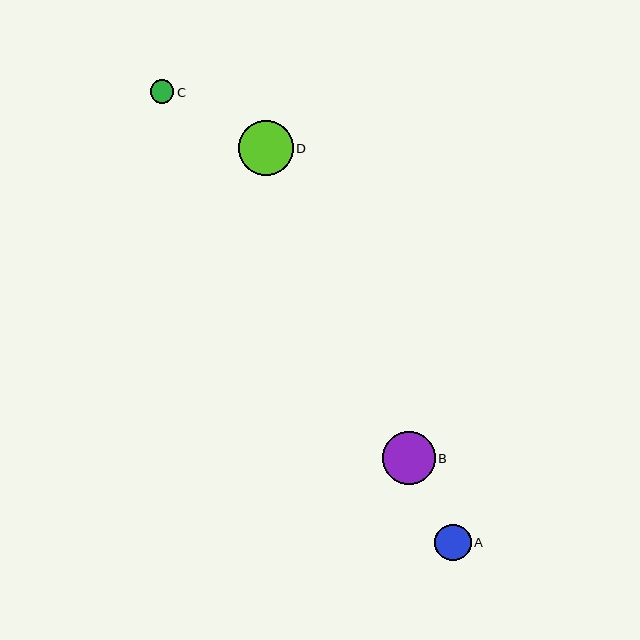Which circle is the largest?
Circle D is the largest with a size of approximately 55 pixels.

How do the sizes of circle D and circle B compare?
Circle D and circle B are approximately the same size.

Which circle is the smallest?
Circle C is the smallest with a size of approximately 24 pixels.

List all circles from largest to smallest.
From largest to smallest: D, B, A, C.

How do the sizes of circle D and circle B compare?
Circle D and circle B are approximately the same size.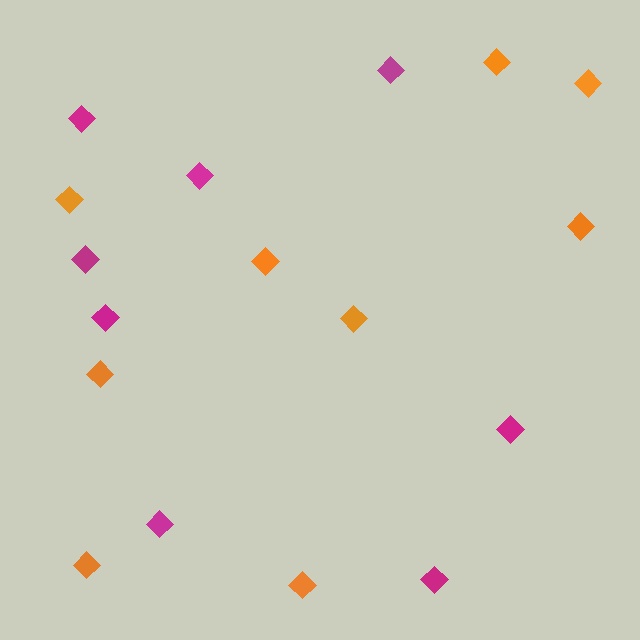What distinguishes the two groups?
There are 2 groups: one group of orange diamonds (9) and one group of magenta diamonds (8).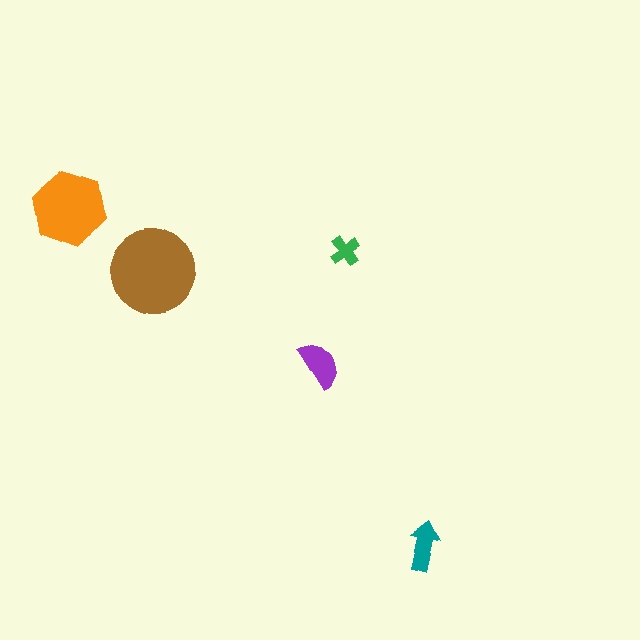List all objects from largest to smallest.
The brown circle, the orange hexagon, the purple semicircle, the teal arrow, the green cross.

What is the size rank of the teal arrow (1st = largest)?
4th.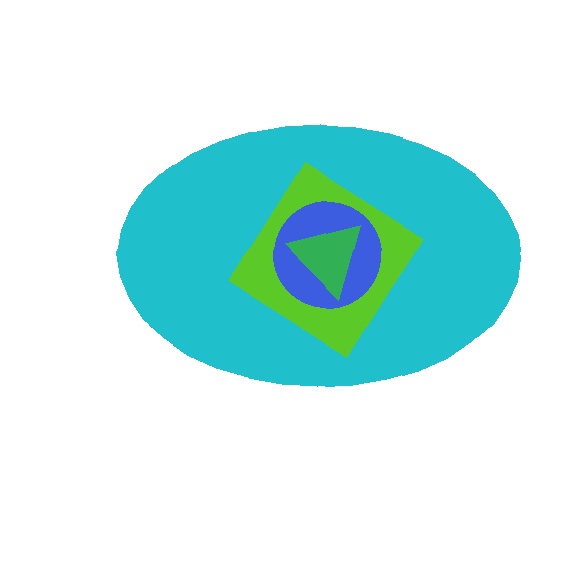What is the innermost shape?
The green triangle.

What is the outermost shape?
The cyan ellipse.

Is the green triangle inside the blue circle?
Yes.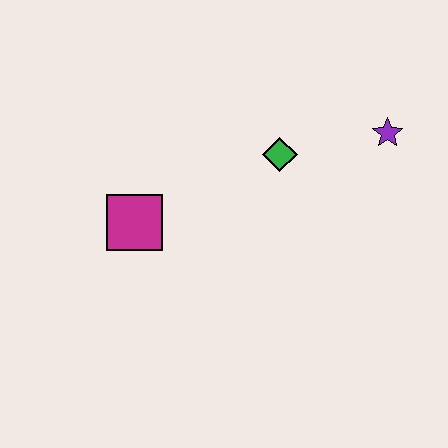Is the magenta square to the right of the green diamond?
No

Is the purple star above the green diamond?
Yes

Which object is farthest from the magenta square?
The purple star is farthest from the magenta square.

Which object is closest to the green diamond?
The purple star is closest to the green diamond.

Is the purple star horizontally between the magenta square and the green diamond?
No